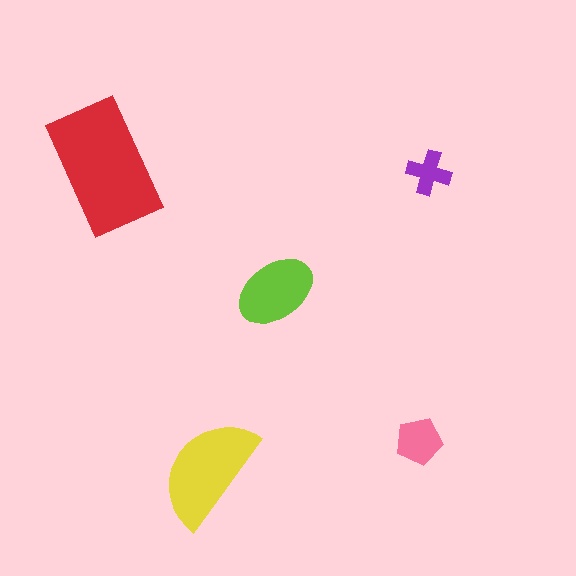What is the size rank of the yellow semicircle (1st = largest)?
2nd.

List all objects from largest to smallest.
The red rectangle, the yellow semicircle, the lime ellipse, the pink pentagon, the purple cross.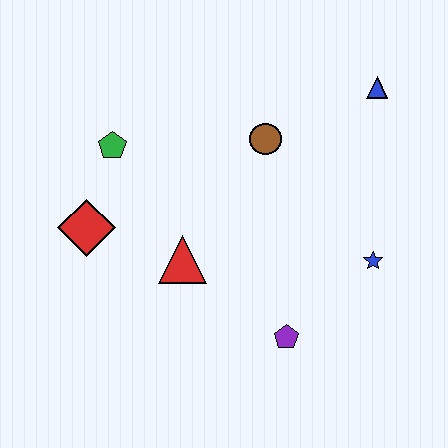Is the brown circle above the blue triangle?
No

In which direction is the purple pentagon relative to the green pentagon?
The purple pentagon is below the green pentagon.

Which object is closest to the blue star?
The purple pentagon is closest to the blue star.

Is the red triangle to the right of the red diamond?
Yes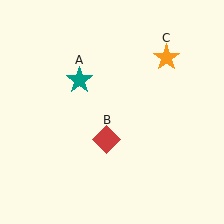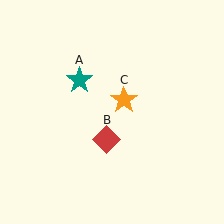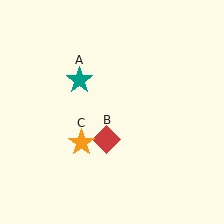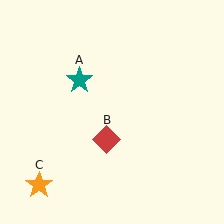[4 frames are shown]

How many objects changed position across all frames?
1 object changed position: orange star (object C).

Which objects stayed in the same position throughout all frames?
Teal star (object A) and red diamond (object B) remained stationary.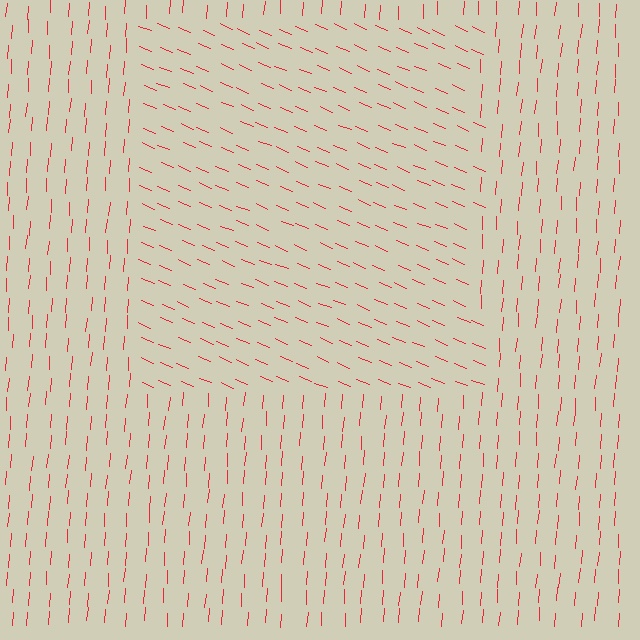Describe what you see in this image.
The image is filled with small red line segments. A rectangle region in the image has lines oriented differently from the surrounding lines, creating a visible texture boundary.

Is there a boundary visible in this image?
Yes, there is a texture boundary formed by a change in line orientation.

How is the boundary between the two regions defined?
The boundary is defined purely by a change in line orientation (approximately 72 degrees difference). All lines are the same color and thickness.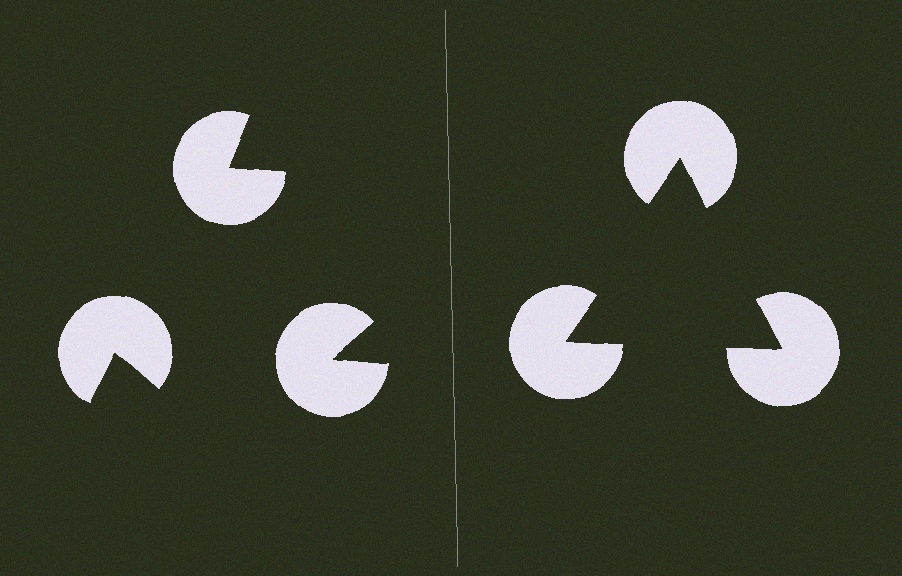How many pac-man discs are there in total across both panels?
6 — 3 on each side.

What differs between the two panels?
The pac-man discs are positioned identically on both sides; only the wedge orientations differ. On the right they align to a triangle; on the left they are misaligned.